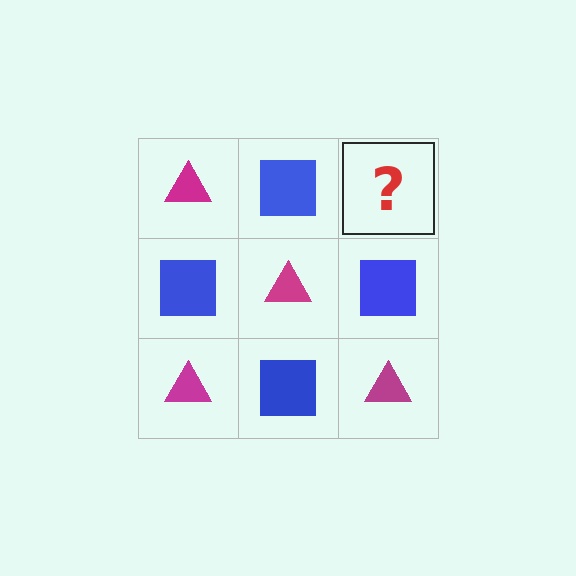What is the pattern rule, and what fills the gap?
The rule is that it alternates magenta triangle and blue square in a checkerboard pattern. The gap should be filled with a magenta triangle.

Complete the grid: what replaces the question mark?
The question mark should be replaced with a magenta triangle.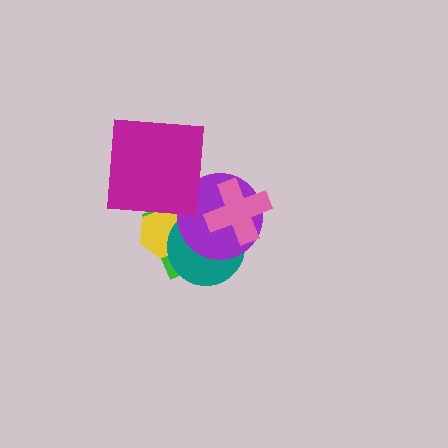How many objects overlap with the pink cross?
2 objects overlap with the pink cross.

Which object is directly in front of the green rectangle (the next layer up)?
The yellow hexagon is directly in front of the green rectangle.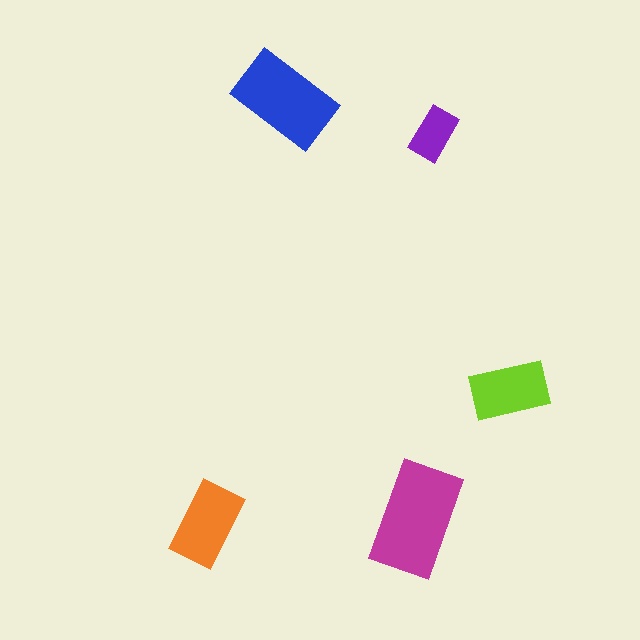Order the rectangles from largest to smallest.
the magenta one, the blue one, the orange one, the lime one, the purple one.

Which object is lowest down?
The orange rectangle is bottommost.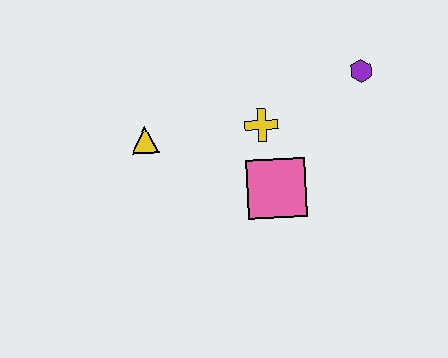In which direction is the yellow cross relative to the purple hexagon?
The yellow cross is to the left of the purple hexagon.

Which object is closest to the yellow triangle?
The yellow cross is closest to the yellow triangle.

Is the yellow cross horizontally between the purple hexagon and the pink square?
No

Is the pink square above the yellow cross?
No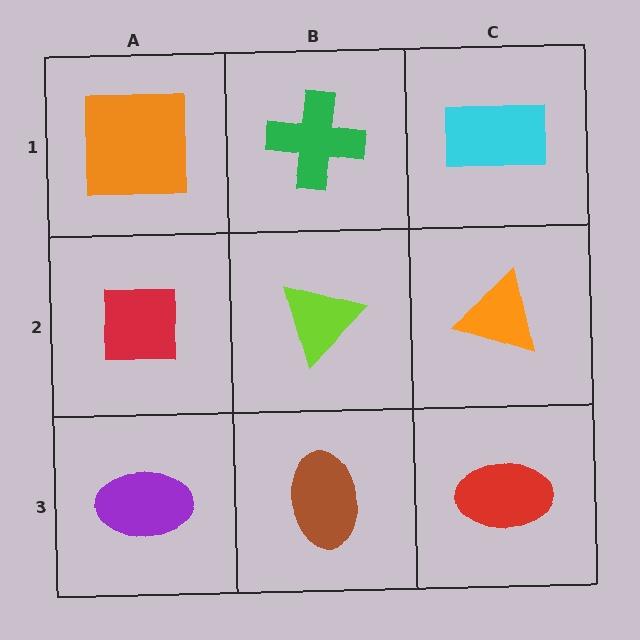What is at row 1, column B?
A green cross.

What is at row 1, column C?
A cyan rectangle.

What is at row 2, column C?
An orange triangle.